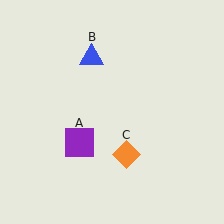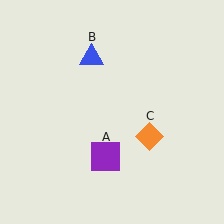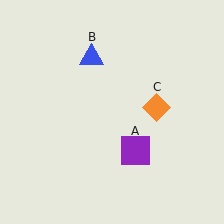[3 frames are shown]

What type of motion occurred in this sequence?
The purple square (object A), orange diamond (object C) rotated counterclockwise around the center of the scene.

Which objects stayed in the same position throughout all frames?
Blue triangle (object B) remained stationary.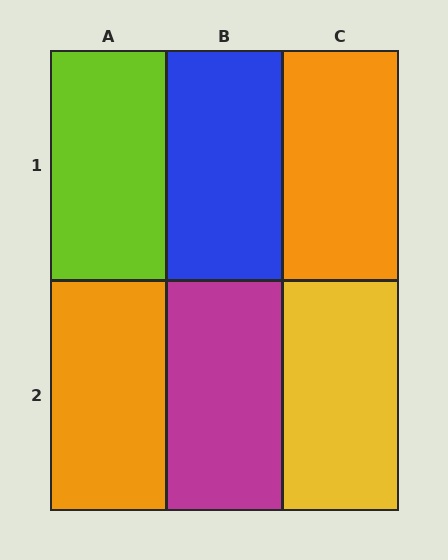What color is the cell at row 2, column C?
Yellow.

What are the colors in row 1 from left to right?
Lime, blue, orange.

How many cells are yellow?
1 cell is yellow.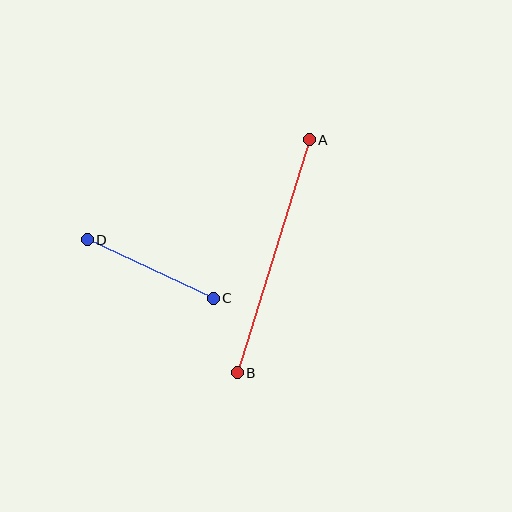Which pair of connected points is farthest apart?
Points A and B are farthest apart.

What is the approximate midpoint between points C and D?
The midpoint is at approximately (150, 269) pixels.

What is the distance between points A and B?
The distance is approximately 244 pixels.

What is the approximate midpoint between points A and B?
The midpoint is at approximately (273, 256) pixels.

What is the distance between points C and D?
The distance is approximately 139 pixels.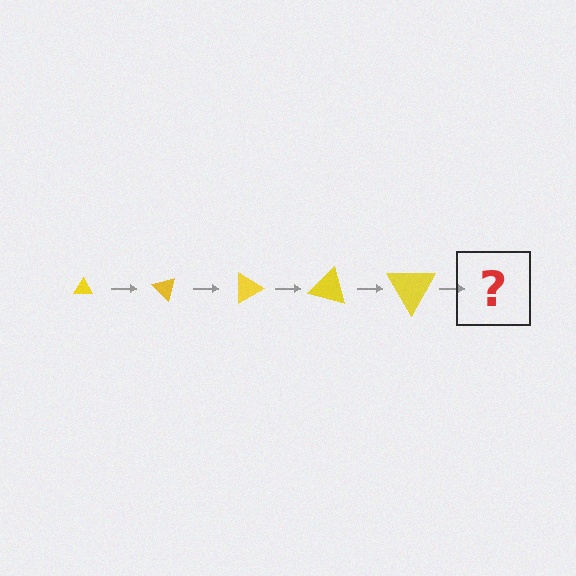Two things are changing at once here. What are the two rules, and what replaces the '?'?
The two rules are that the triangle grows larger each step and it rotates 45 degrees each step. The '?' should be a triangle, larger than the previous one and rotated 225 degrees from the start.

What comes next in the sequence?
The next element should be a triangle, larger than the previous one and rotated 225 degrees from the start.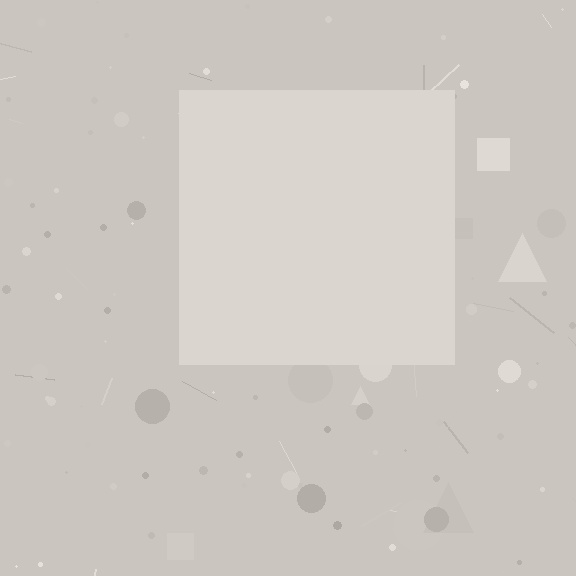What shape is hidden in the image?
A square is hidden in the image.